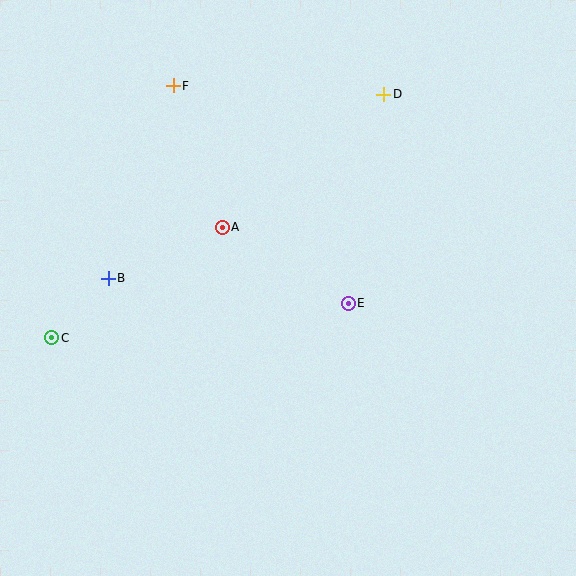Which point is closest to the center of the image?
Point E at (348, 303) is closest to the center.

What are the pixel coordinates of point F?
Point F is at (173, 86).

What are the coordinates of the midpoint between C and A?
The midpoint between C and A is at (137, 283).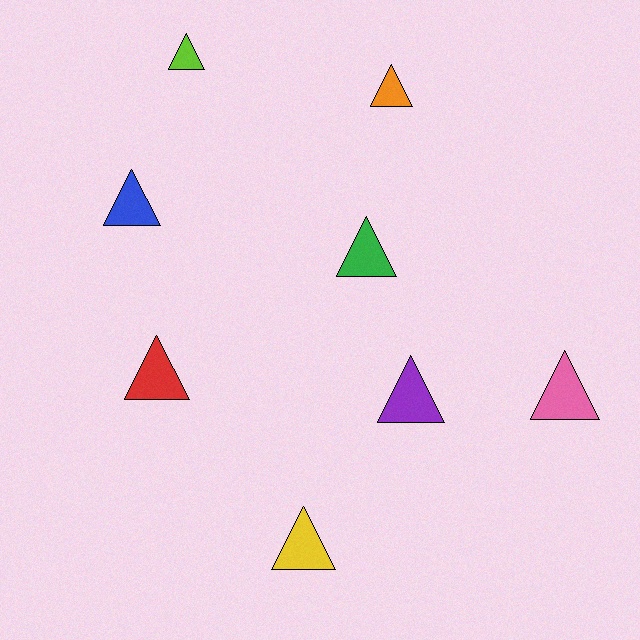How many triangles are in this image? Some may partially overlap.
There are 8 triangles.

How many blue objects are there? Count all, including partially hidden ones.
There is 1 blue object.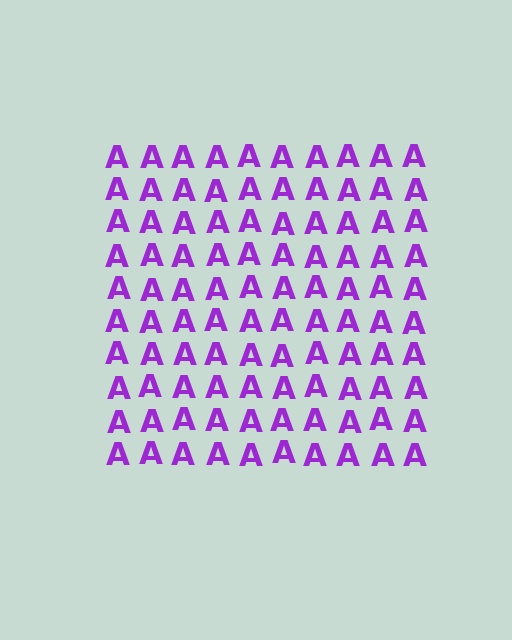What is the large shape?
The large shape is a square.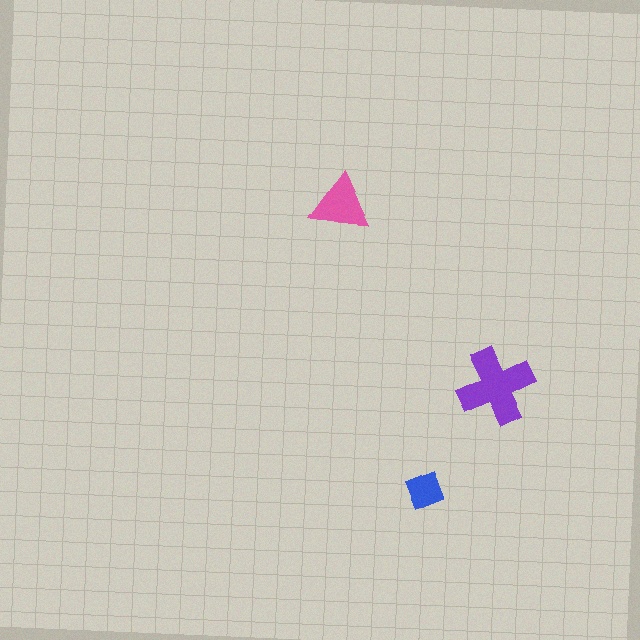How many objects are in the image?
There are 3 objects in the image.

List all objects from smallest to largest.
The blue diamond, the pink triangle, the purple cross.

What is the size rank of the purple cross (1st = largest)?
1st.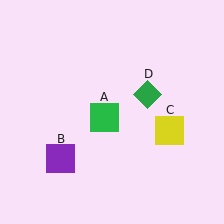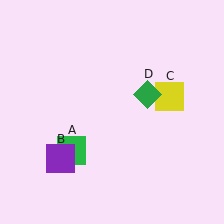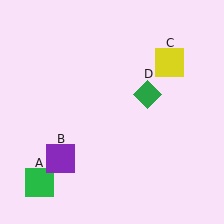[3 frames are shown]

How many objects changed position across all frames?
2 objects changed position: green square (object A), yellow square (object C).